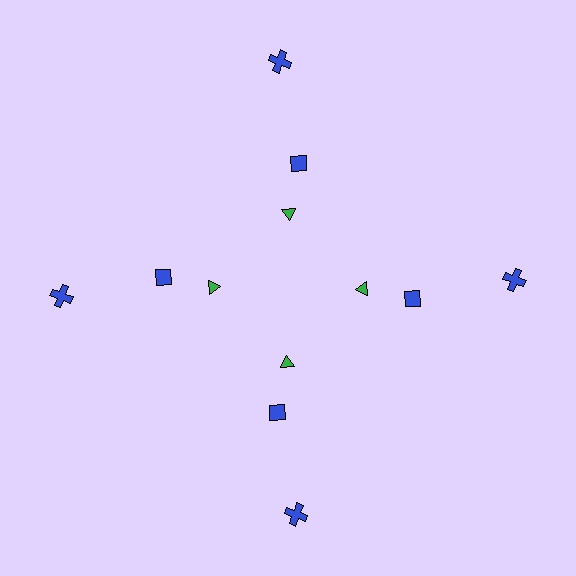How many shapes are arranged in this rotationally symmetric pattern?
There are 12 shapes, arranged in 4 groups of 3.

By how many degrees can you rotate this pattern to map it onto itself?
The pattern maps onto itself every 90 degrees of rotation.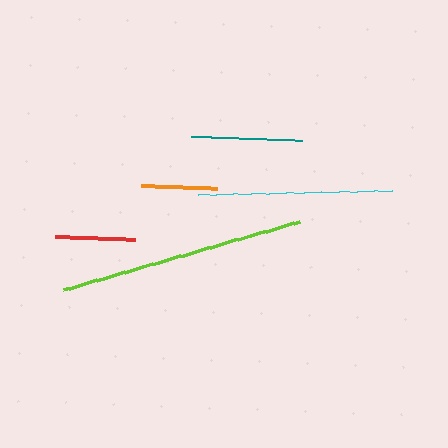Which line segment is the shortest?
The orange line is the shortest at approximately 77 pixels.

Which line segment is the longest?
The lime line is the longest at approximately 247 pixels.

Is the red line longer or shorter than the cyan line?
The cyan line is longer than the red line.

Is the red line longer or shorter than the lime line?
The lime line is longer than the red line.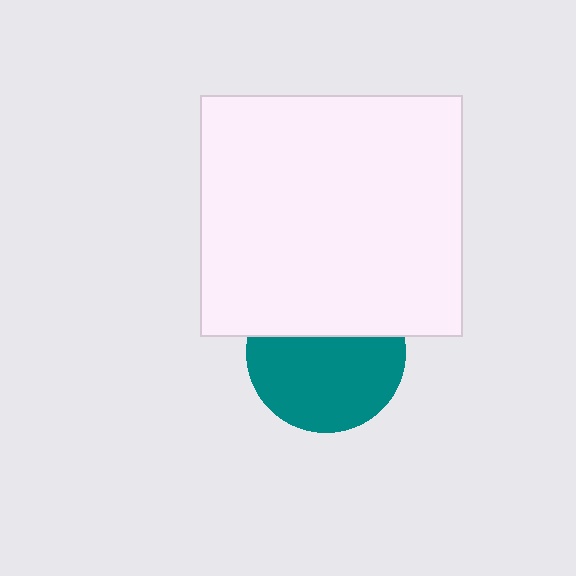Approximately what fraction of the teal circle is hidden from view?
Roughly 38% of the teal circle is hidden behind the white rectangle.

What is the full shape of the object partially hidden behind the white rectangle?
The partially hidden object is a teal circle.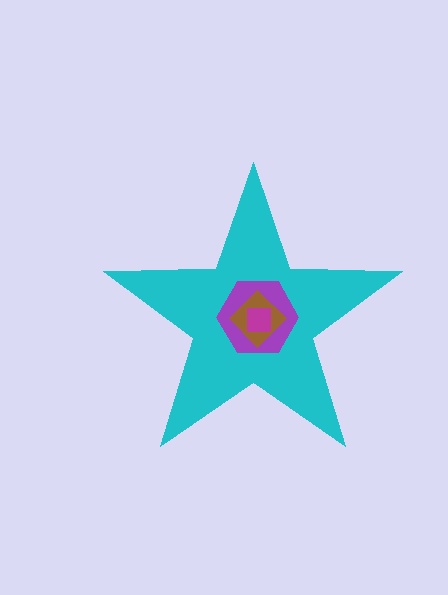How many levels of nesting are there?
4.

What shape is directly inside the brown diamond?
The magenta square.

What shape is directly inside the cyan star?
The purple hexagon.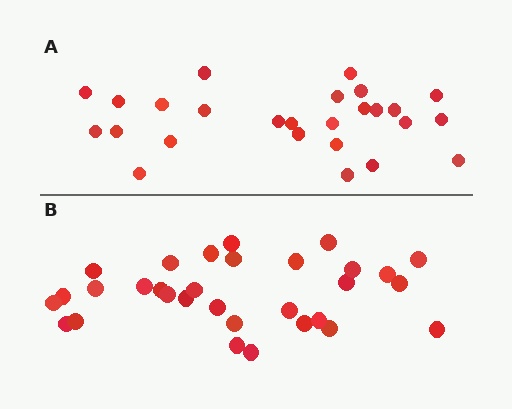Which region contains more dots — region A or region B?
Region B (the bottom region) has more dots.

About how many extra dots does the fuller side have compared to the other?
Region B has about 5 more dots than region A.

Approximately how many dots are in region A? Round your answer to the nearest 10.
About 30 dots. (The exact count is 26, which rounds to 30.)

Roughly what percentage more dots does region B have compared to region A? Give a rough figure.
About 20% more.